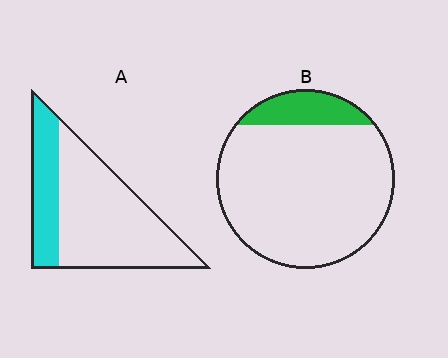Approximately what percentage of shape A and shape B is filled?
A is approximately 30% and B is approximately 15%.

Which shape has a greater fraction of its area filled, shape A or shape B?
Shape A.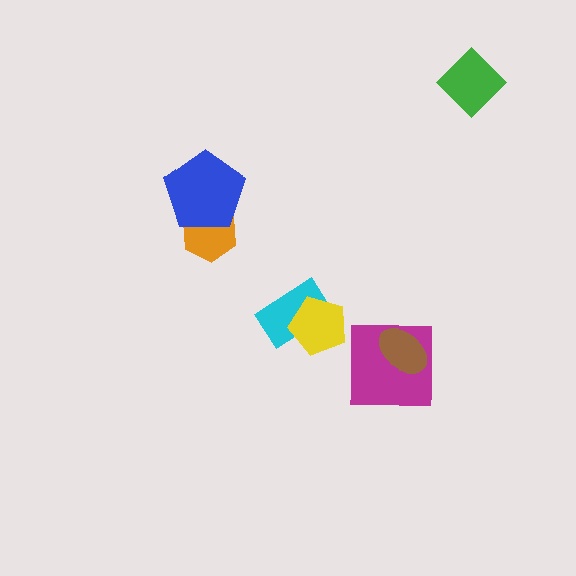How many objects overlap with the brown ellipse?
1 object overlaps with the brown ellipse.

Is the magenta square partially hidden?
Yes, it is partially covered by another shape.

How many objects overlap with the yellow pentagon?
1 object overlaps with the yellow pentagon.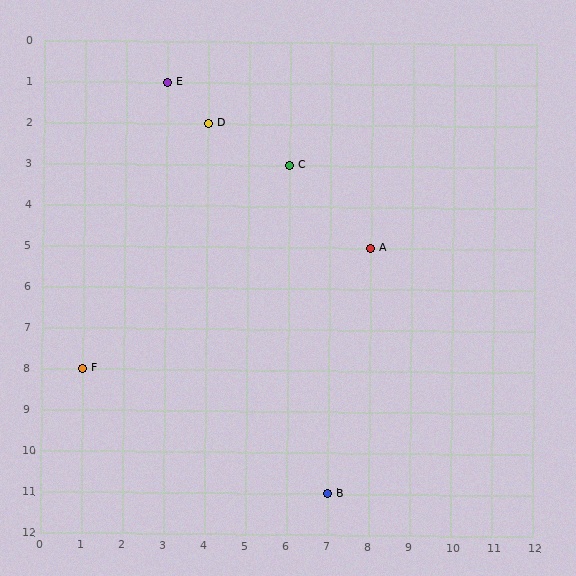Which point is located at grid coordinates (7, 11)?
Point B is at (7, 11).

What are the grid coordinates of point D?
Point D is at grid coordinates (4, 2).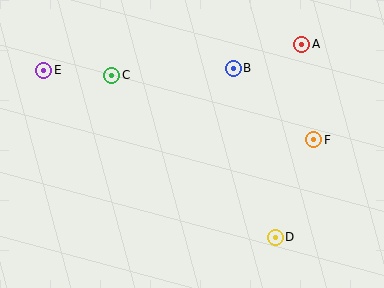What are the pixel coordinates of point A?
Point A is at (302, 44).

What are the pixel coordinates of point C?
Point C is at (112, 75).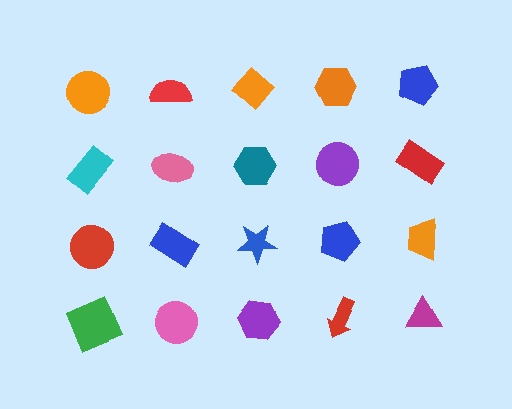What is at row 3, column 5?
An orange trapezoid.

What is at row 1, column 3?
An orange diamond.